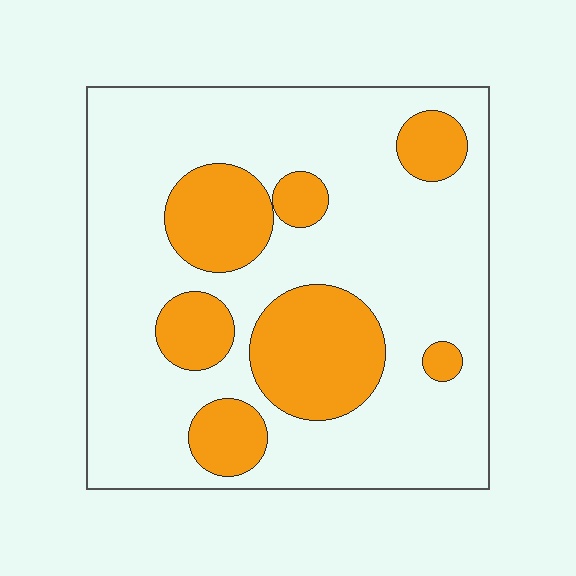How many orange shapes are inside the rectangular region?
7.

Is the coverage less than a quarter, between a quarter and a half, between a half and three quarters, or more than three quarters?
Between a quarter and a half.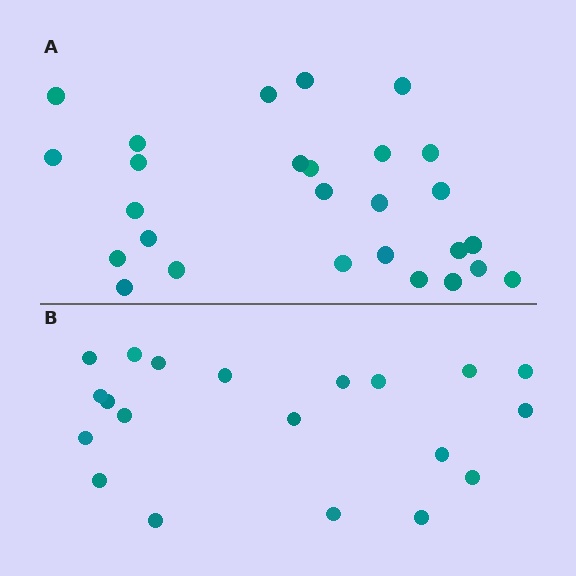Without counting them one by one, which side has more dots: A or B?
Region A (the top region) has more dots.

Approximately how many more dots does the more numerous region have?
Region A has roughly 8 or so more dots than region B.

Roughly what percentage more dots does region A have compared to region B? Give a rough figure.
About 35% more.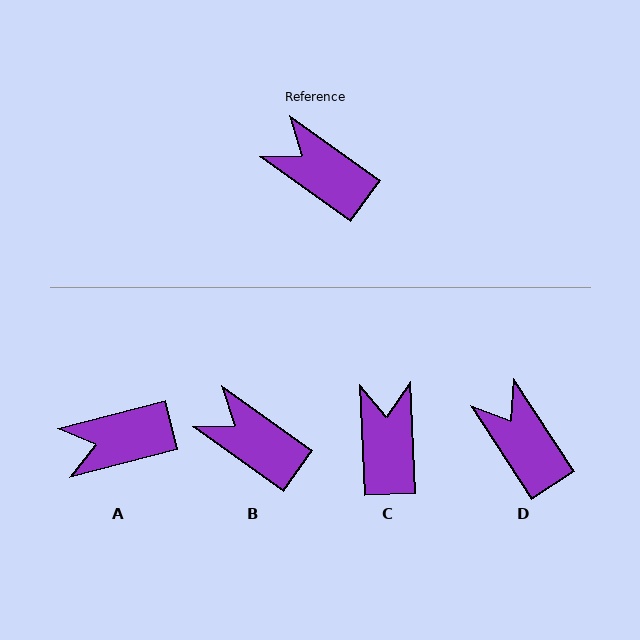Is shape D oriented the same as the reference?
No, it is off by about 22 degrees.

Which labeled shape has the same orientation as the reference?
B.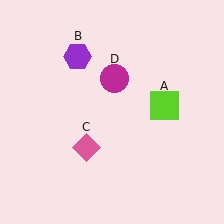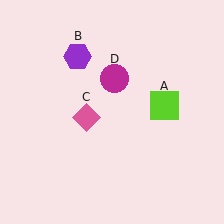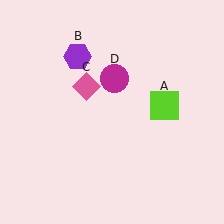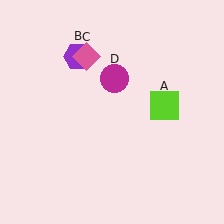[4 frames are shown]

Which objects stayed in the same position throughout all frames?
Lime square (object A) and purple hexagon (object B) and magenta circle (object D) remained stationary.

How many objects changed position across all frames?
1 object changed position: pink diamond (object C).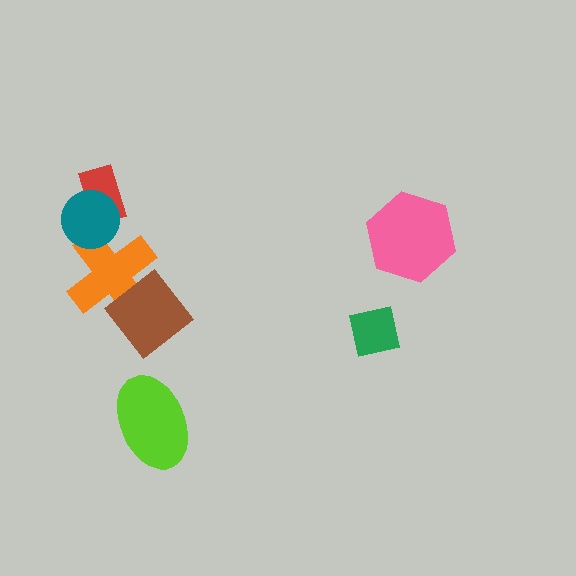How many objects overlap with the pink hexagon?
0 objects overlap with the pink hexagon.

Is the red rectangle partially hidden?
Yes, it is partially covered by another shape.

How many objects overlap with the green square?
0 objects overlap with the green square.